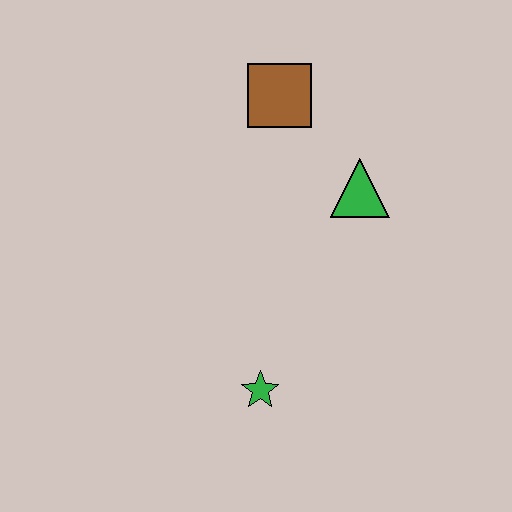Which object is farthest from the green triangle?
The green star is farthest from the green triangle.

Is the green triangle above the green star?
Yes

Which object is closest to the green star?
The green triangle is closest to the green star.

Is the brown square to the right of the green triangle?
No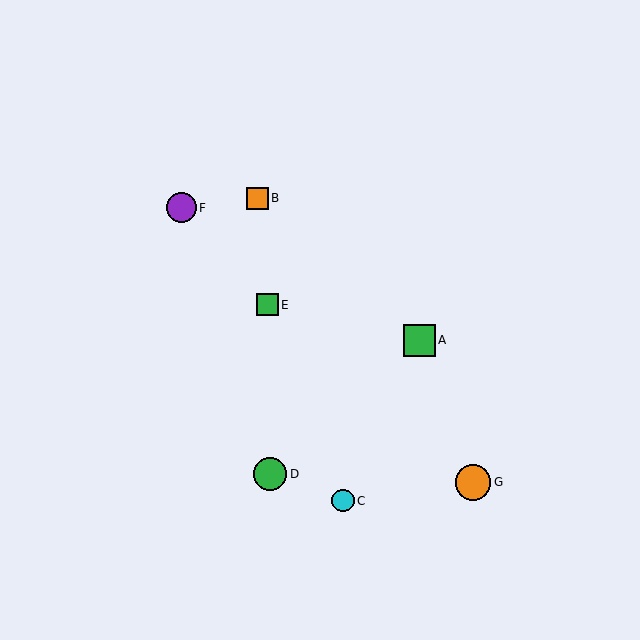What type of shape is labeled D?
Shape D is a green circle.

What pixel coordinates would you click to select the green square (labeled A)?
Click at (420, 340) to select the green square A.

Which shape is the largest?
The orange circle (labeled G) is the largest.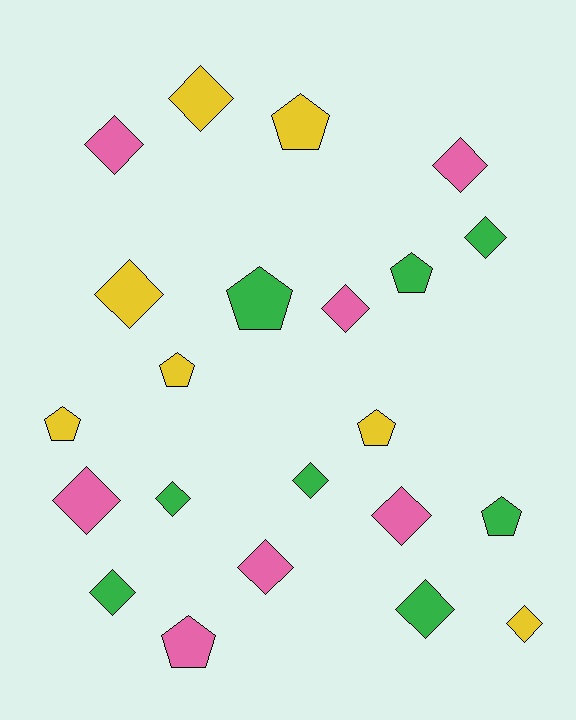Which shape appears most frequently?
Diamond, with 14 objects.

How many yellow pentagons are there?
There are 4 yellow pentagons.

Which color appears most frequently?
Green, with 8 objects.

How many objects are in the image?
There are 22 objects.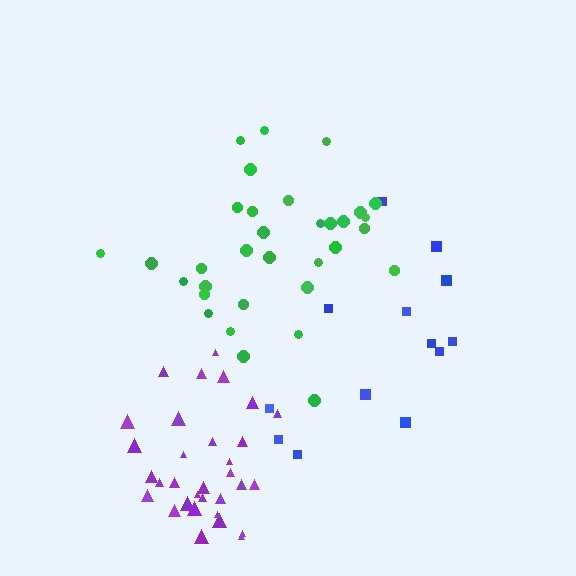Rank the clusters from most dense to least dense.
purple, green, blue.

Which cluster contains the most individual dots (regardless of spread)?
Green (33).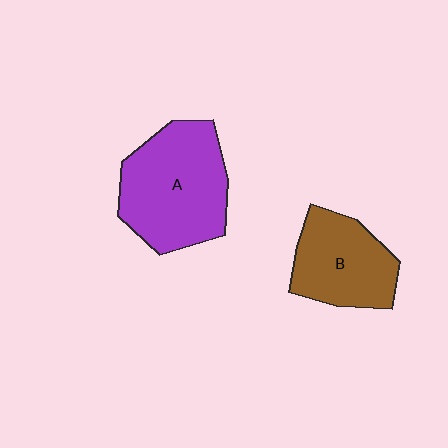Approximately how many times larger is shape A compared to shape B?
Approximately 1.4 times.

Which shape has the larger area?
Shape A (purple).